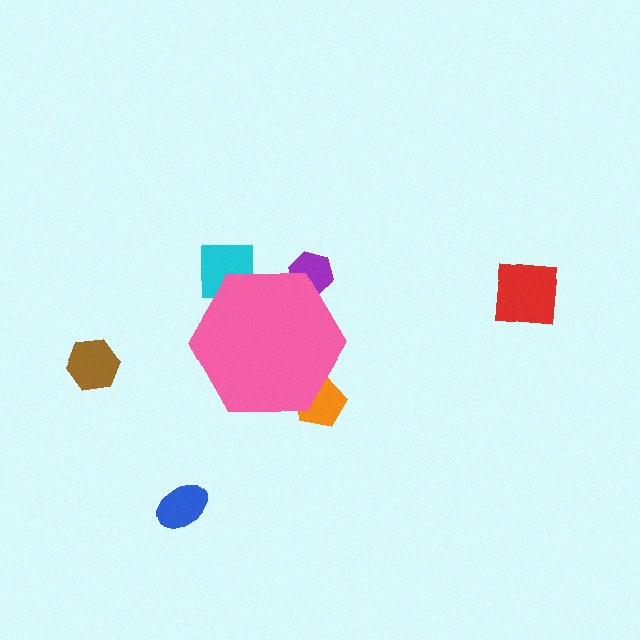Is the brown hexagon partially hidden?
No, the brown hexagon is fully visible.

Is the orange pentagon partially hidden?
Yes, the orange pentagon is partially hidden behind the pink hexagon.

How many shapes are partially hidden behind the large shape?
3 shapes are partially hidden.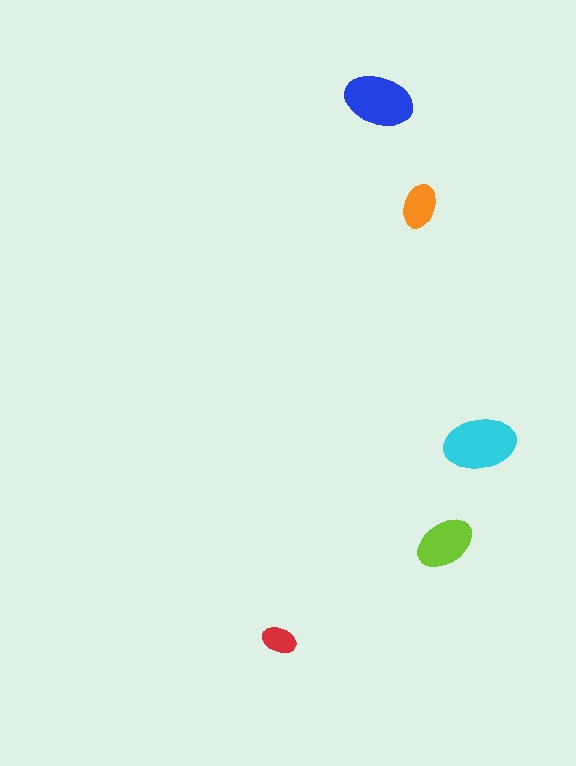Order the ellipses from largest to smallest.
the cyan one, the blue one, the lime one, the orange one, the red one.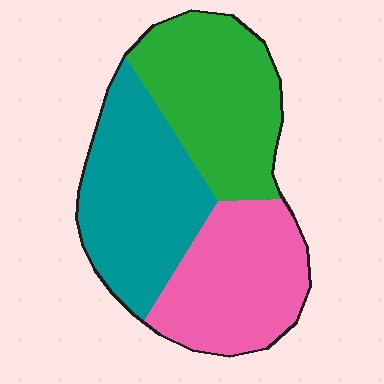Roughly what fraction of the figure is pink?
Pink takes up about one third (1/3) of the figure.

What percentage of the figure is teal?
Teal takes up between a quarter and a half of the figure.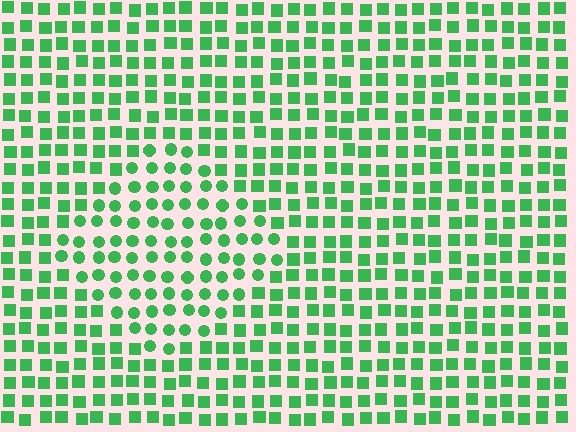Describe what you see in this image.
The image is filled with small green elements arranged in a uniform grid. A diamond-shaped region contains circles, while the surrounding area contains squares. The boundary is defined purely by the change in element shape.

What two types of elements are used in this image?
The image uses circles inside the diamond region and squares outside it.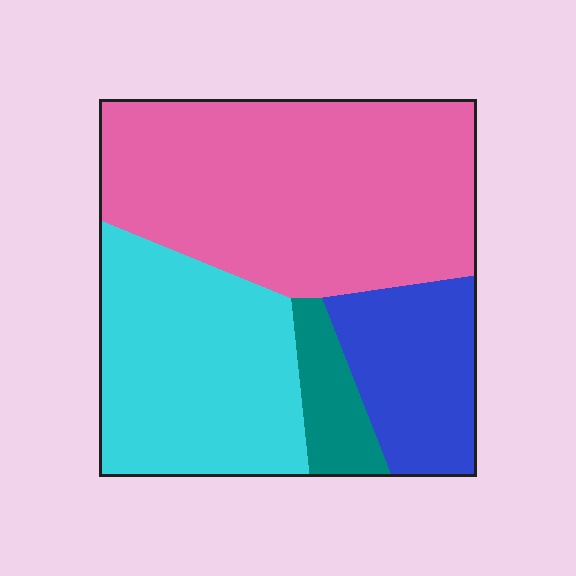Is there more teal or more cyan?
Cyan.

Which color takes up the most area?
Pink, at roughly 45%.